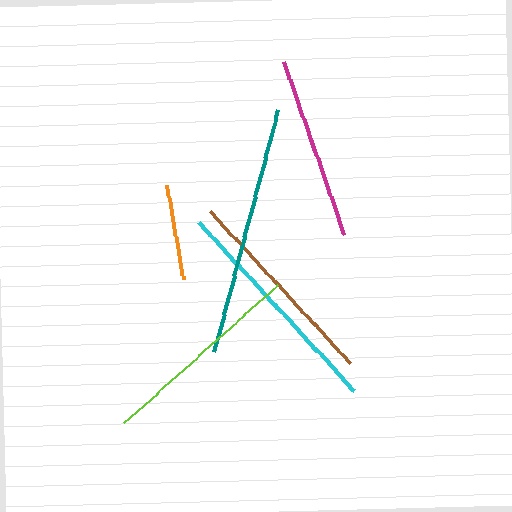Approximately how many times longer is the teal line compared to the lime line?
The teal line is approximately 1.2 times the length of the lime line.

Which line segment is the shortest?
The orange line is the shortest at approximately 95 pixels.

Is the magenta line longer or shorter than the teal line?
The teal line is longer than the magenta line.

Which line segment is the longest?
The teal line is the longest at approximately 249 pixels.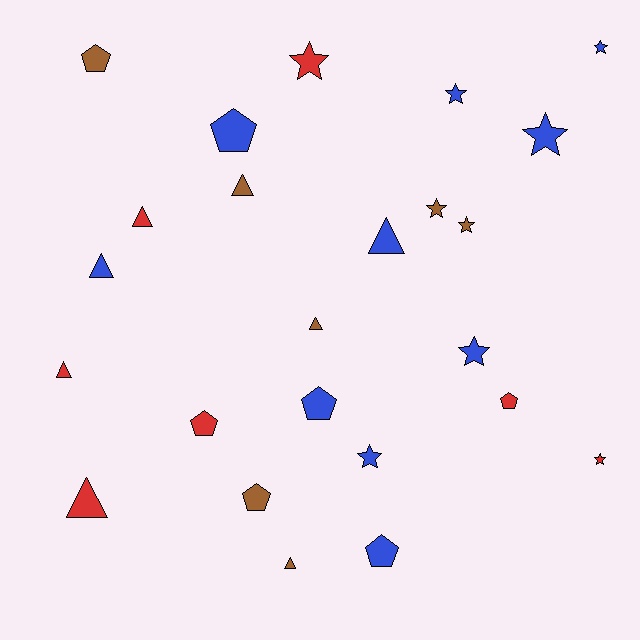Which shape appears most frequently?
Star, with 9 objects.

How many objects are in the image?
There are 24 objects.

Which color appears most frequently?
Blue, with 10 objects.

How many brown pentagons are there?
There are 2 brown pentagons.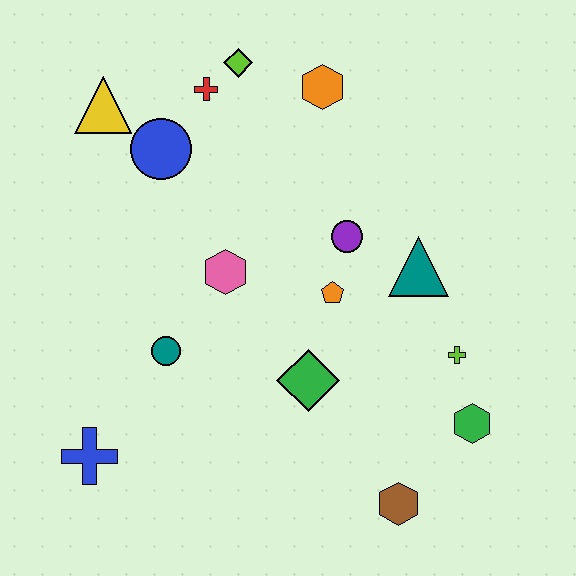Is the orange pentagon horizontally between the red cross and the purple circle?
Yes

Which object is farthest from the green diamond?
The yellow triangle is farthest from the green diamond.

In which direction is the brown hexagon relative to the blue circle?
The brown hexagon is below the blue circle.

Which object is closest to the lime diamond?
The red cross is closest to the lime diamond.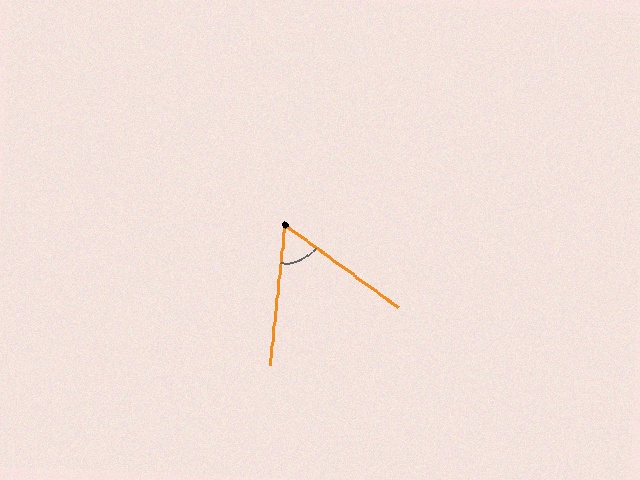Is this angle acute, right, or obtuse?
It is acute.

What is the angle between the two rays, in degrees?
Approximately 60 degrees.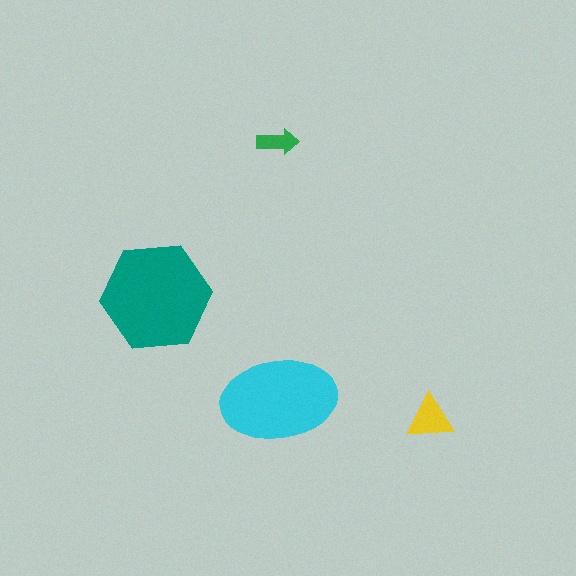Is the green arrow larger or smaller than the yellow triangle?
Smaller.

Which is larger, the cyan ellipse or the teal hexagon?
The teal hexagon.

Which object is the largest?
The teal hexagon.